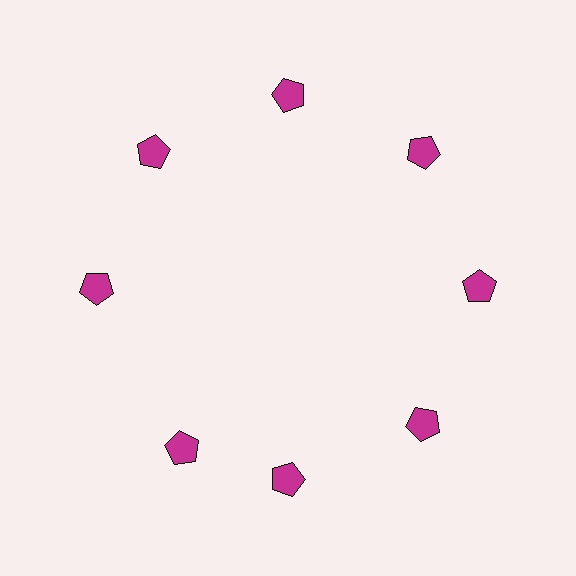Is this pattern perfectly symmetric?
No. The 8 magenta pentagons are arranged in a ring, but one element near the 8 o'clock position is rotated out of alignment along the ring, breaking the 8-fold rotational symmetry.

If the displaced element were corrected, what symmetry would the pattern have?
It would have 8-fold rotational symmetry — the pattern would map onto itself every 45 degrees.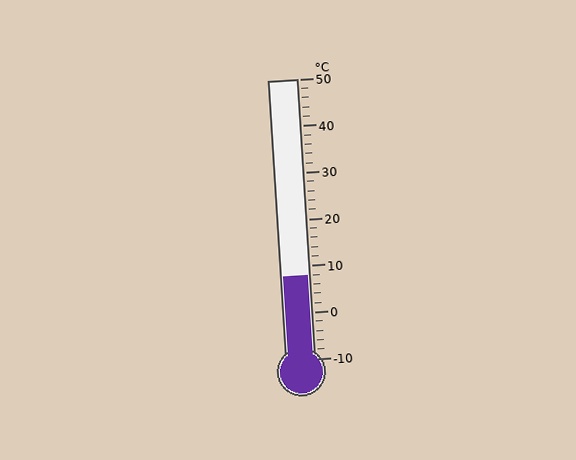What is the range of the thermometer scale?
The thermometer scale ranges from -10°C to 50°C.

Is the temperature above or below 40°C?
The temperature is below 40°C.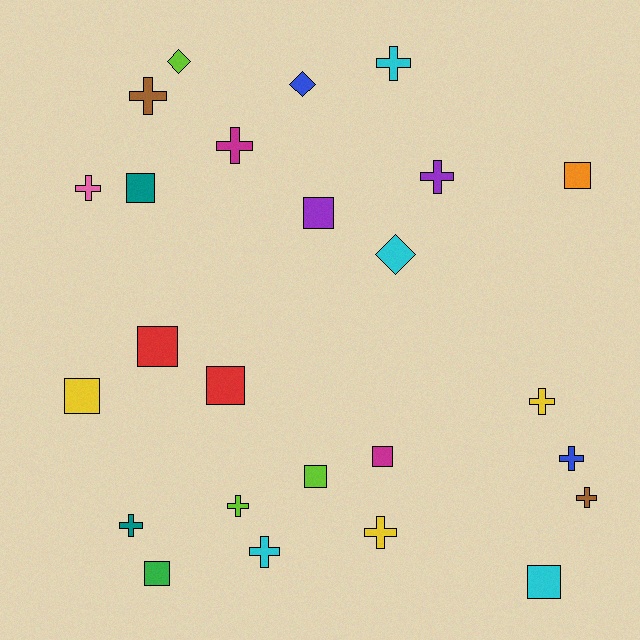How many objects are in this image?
There are 25 objects.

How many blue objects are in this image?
There are 2 blue objects.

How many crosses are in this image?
There are 12 crosses.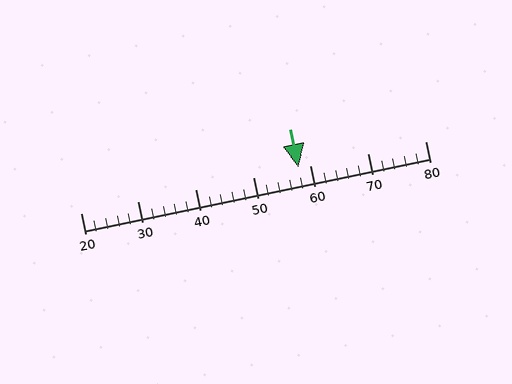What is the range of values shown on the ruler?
The ruler shows values from 20 to 80.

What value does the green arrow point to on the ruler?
The green arrow points to approximately 58.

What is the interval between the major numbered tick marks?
The major tick marks are spaced 10 units apart.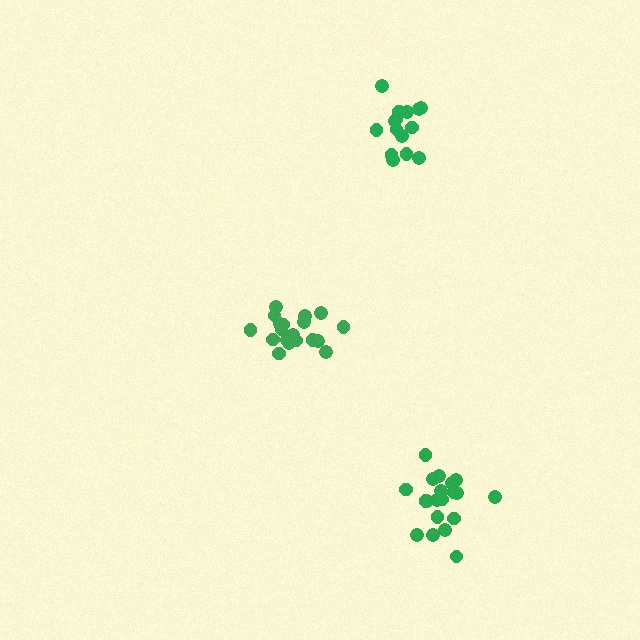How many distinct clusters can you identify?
There are 3 distinct clusters.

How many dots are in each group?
Group 1: 19 dots, Group 2: 15 dots, Group 3: 20 dots (54 total).